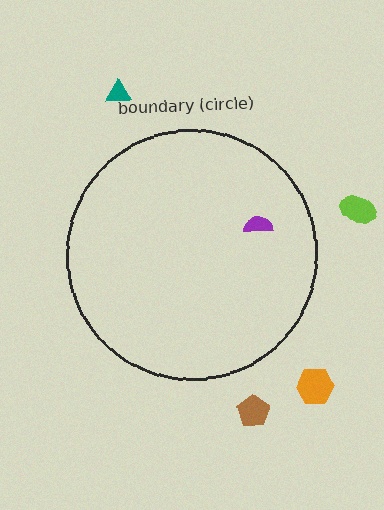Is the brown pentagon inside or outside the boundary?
Outside.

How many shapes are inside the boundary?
1 inside, 4 outside.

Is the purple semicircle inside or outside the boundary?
Inside.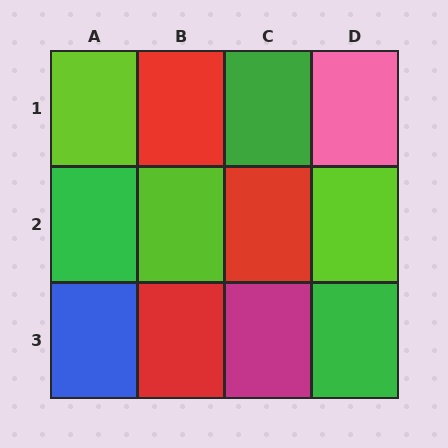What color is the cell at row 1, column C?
Green.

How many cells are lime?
3 cells are lime.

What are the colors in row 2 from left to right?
Green, lime, red, lime.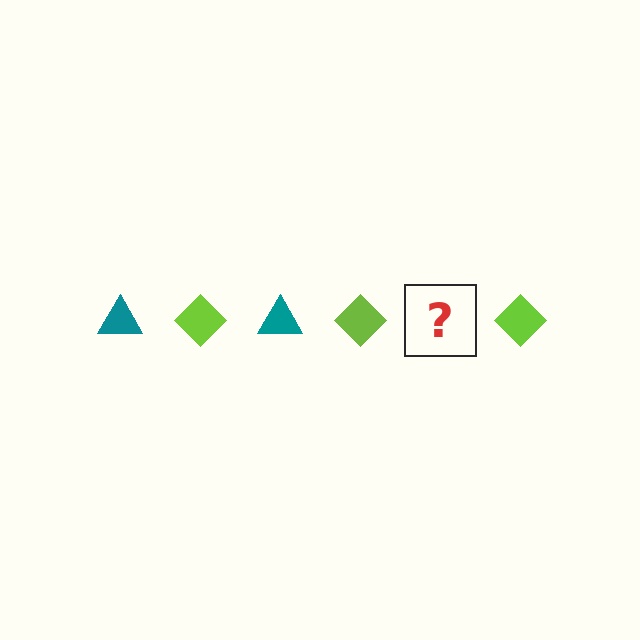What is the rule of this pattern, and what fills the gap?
The rule is that the pattern alternates between teal triangle and lime diamond. The gap should be filled with a teal triangle.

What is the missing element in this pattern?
The missing element is a teal triangle.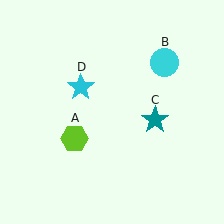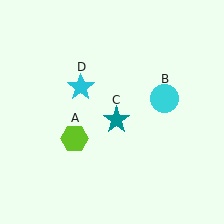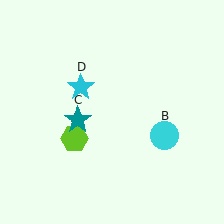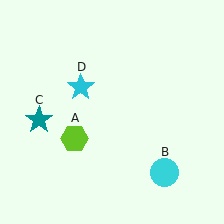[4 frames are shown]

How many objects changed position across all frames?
2 objects changed position: cyan circle (object B), teal star (object C).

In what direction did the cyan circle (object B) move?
The cyan circle (object B) moved down.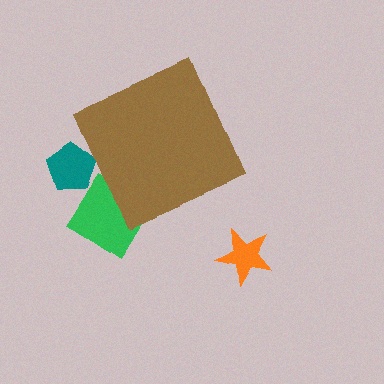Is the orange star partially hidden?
No, the orange star is fully visible.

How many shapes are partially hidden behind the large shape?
2 shapes are partially hidden.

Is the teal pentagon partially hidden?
Yes, the teal pentagon is partially hidden behind the brown diamond.